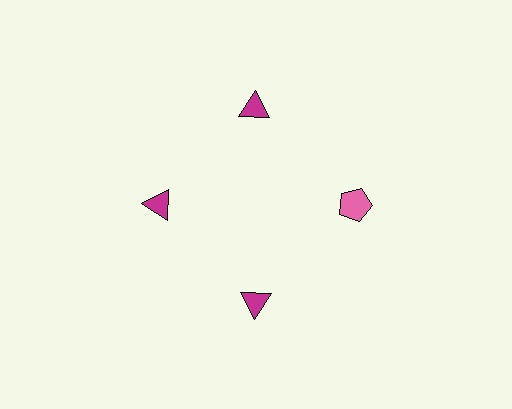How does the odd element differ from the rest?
It differs in both color (pink instead of magenta) and shape (pentagon instead of triangle).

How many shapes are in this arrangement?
There are 4 shapes arranged in a ring pattern.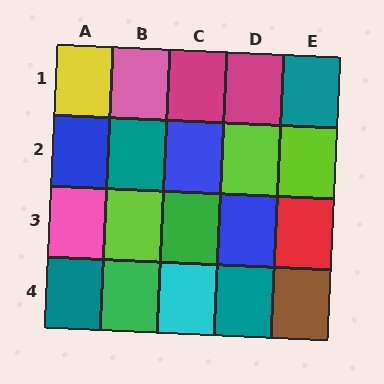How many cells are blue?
3 cells are blue.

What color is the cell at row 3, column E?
Red.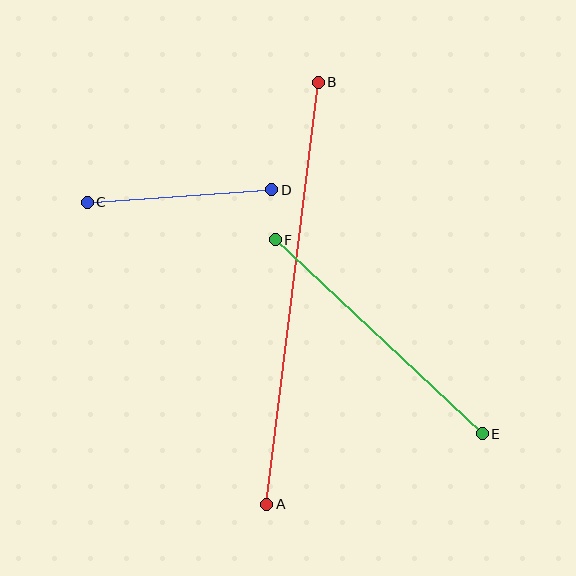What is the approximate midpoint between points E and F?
The midpoint is at approximately (379, 337) pixels.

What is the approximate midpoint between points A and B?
The midpoint is at approximately (293, 293) pixels.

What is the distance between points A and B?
The distance is approximately 425 pixels.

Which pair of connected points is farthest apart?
Points A and B are farthest apart.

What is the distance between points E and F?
The distance is approximately 284 pixels.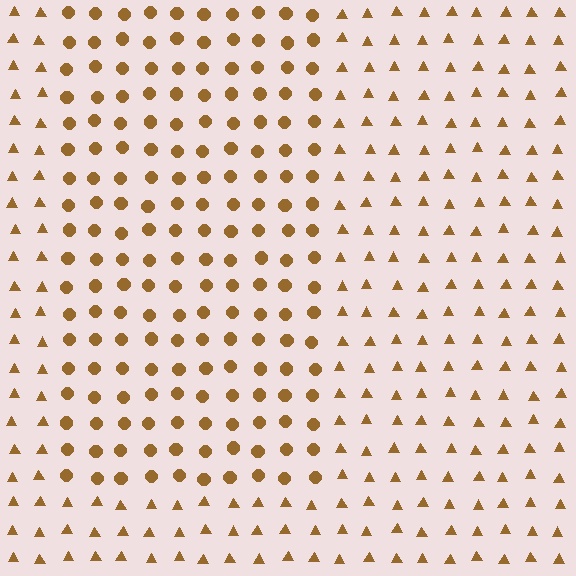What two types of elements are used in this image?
The image uses circles inside the rectangle region and triangles outside it.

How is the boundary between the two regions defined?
The boundary is defined by a change in element shape: circles inside vs. triangles outside. All elements share the same color and spacing.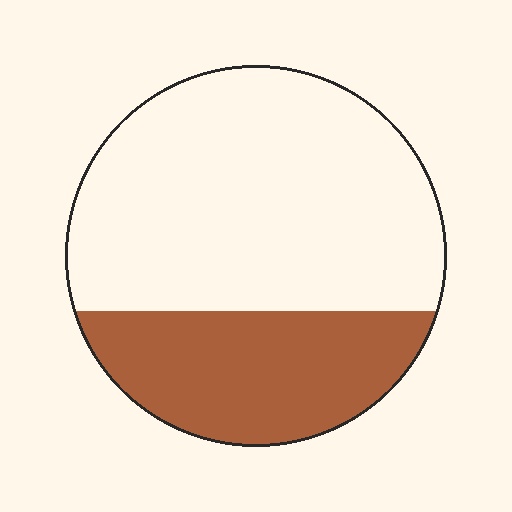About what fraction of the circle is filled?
About one third (1/3).